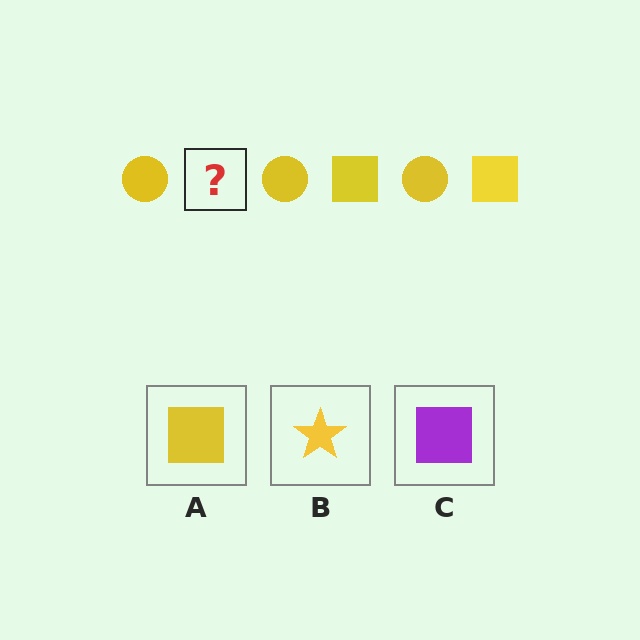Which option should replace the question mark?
Option A.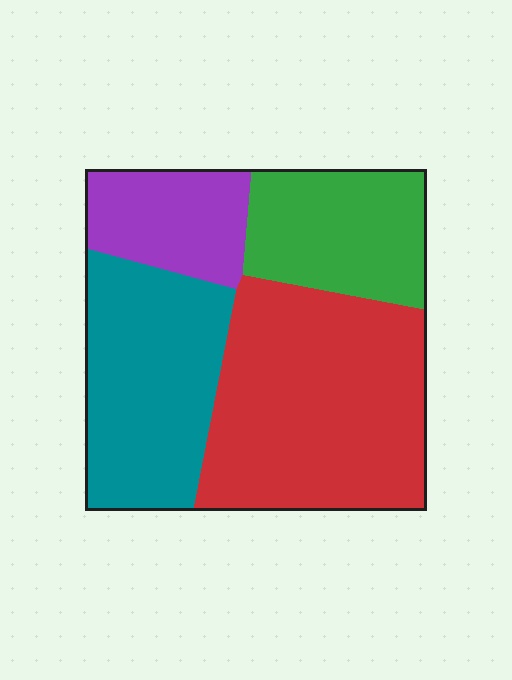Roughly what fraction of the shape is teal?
Teal covers 27% of the shape.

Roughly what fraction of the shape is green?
Green covers about 20% of the shape.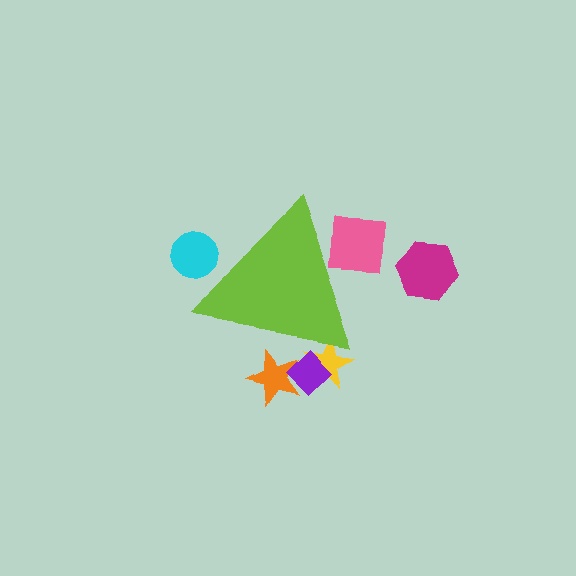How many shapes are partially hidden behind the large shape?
5 shapes are partially hidden.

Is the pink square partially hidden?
Yes, the pink square is partially hidden behind the lime triangle.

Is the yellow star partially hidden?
Yes, the yellow star is partially hidden behind the lime triangle.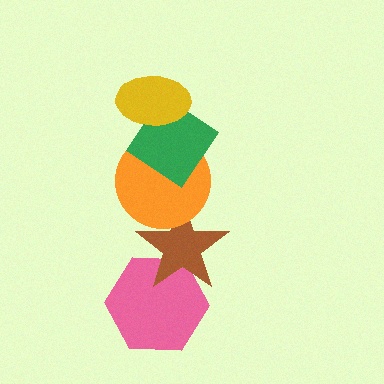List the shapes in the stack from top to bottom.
From top to bottom: the yellow ellipse, the green diamond, the orange circle, the brown star, the pink hexagon.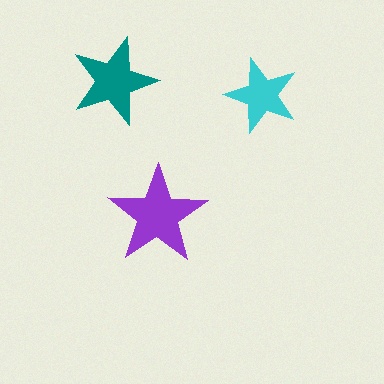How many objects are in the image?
There are 3 objects in the image.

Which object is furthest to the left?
The teal star is leftmost.